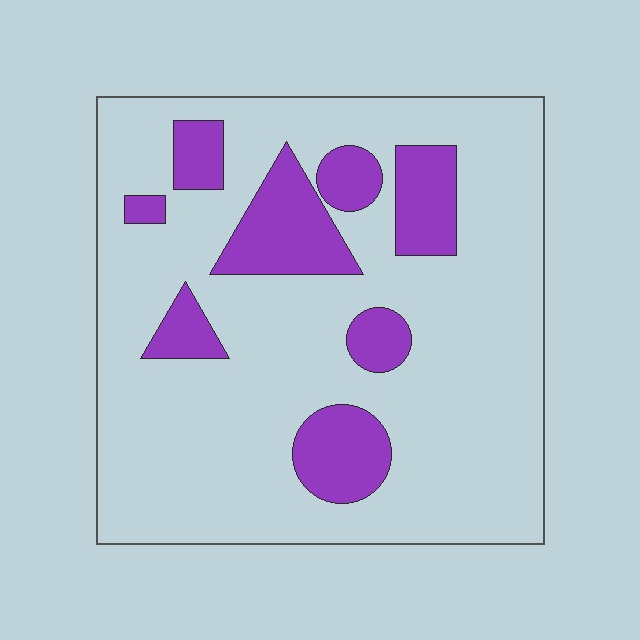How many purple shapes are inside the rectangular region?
8.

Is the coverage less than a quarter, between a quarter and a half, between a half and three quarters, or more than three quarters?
Less than a quarter.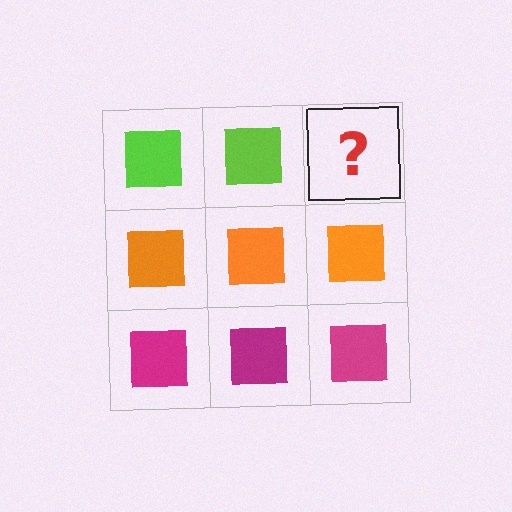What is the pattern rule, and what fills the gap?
The rule is that each row has a consistent color. The gap should be filled with a lime square.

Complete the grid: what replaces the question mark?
The question mark should be replaced with a lime square.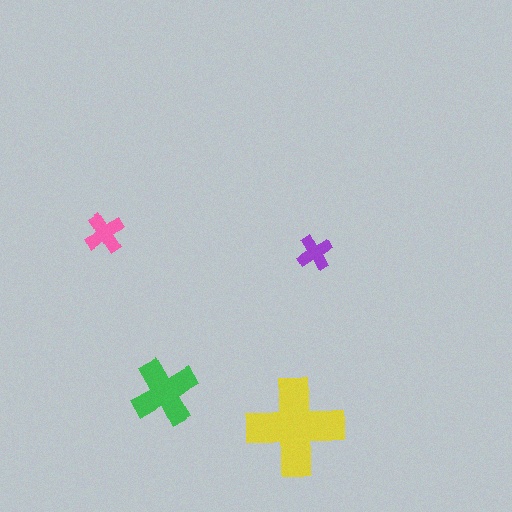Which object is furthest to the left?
The pink cross is leftmost.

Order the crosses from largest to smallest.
the yellow one, the green one, the pink one, the purple one.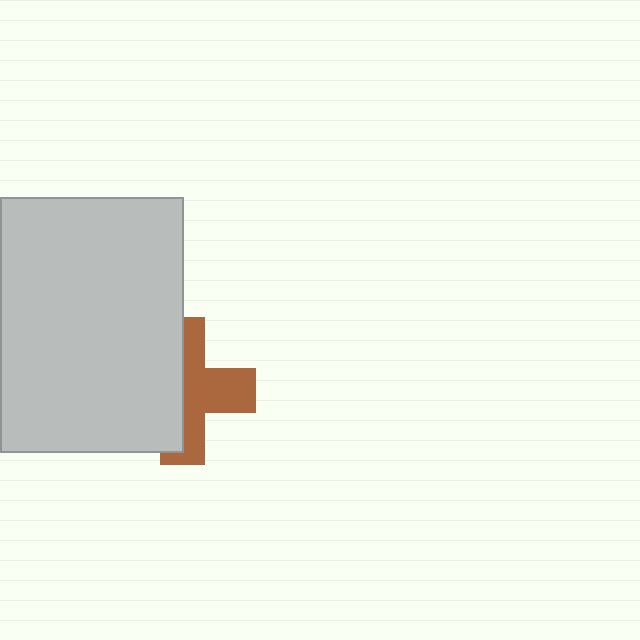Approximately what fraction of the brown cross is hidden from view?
Roughly 49% of the brown cross is hidden behind the light gray rectangle.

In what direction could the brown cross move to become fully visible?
The brown cross could move right. That would shift it out from behind the light gray rectangle entirely.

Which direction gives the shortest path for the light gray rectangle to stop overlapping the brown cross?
Moving left gives the shortest separation.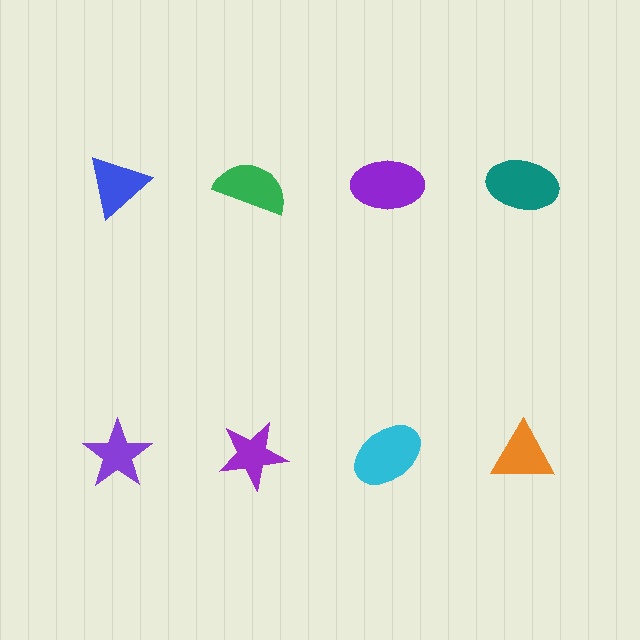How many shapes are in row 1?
4 shapes.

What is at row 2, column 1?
A purple star.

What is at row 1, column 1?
A blue triangle.